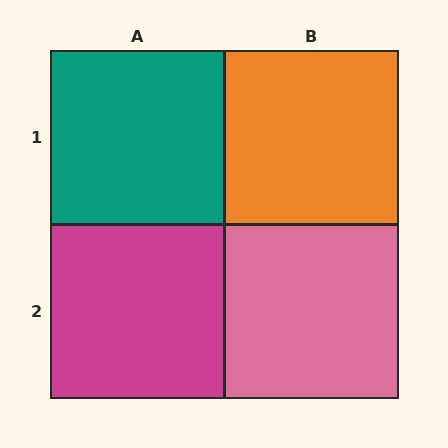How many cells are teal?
1 cell is teal.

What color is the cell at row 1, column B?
Orange.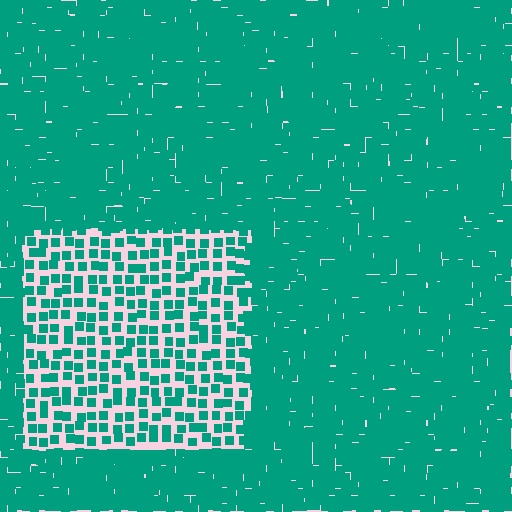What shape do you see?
I see a rectangle.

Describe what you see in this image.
The image contains small teal elements arranged at two different densities. A rectangle-shaped region is visible where the elements are less densely packed than the surrounding area.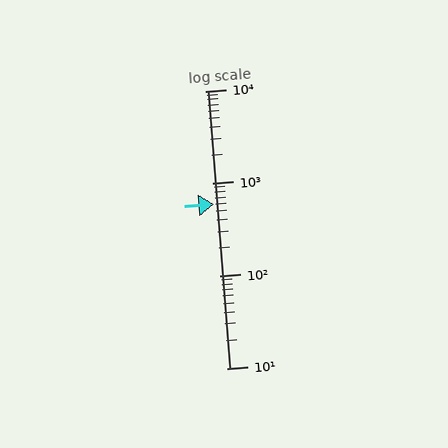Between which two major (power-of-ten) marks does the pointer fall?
The pointer is between 100 and 1000.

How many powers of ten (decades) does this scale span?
The scale spans 3 decades, from 10 to 10000.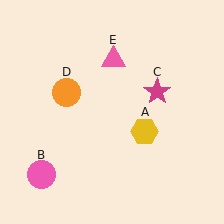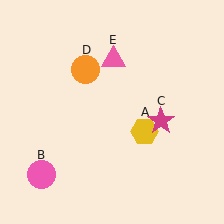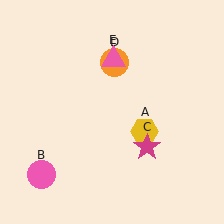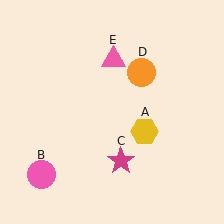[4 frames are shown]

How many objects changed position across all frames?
2 objects changed position: magenta star (object C), orange circle (object D).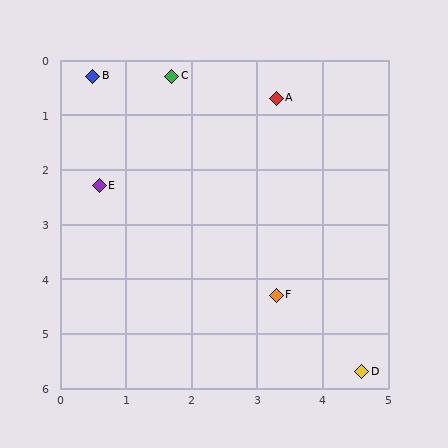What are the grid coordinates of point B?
Point B is at approximately (0.5, 0.3).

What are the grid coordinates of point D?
Point D is at approximately (4.6, 5.7).